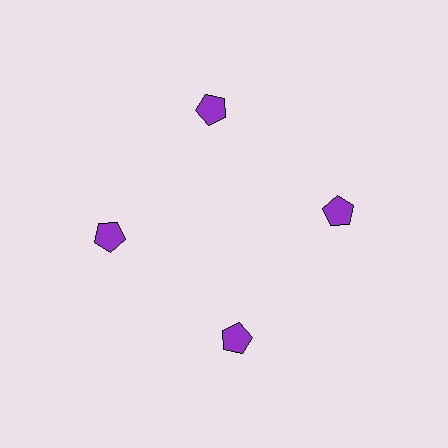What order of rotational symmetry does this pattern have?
This pattern has 4-fold rotational symmetry.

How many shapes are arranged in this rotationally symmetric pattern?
There are 4 shapes, arranged in 4 groups of 1.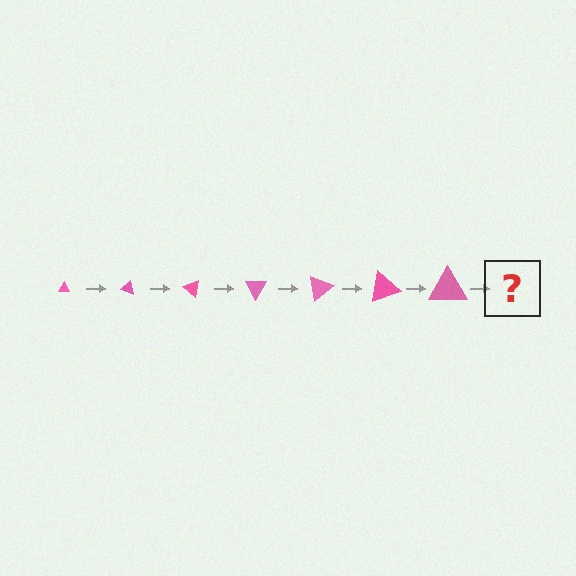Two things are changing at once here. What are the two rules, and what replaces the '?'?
The two rules are that the triangle grows larger each step and it rotates 20 degrees each step. The '?' should be a triangle, larger than the previous one and rotated 140 degrees from the start.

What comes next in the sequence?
The next element should be a triangle, larger than the previous one and rotated 140 degrees from the start.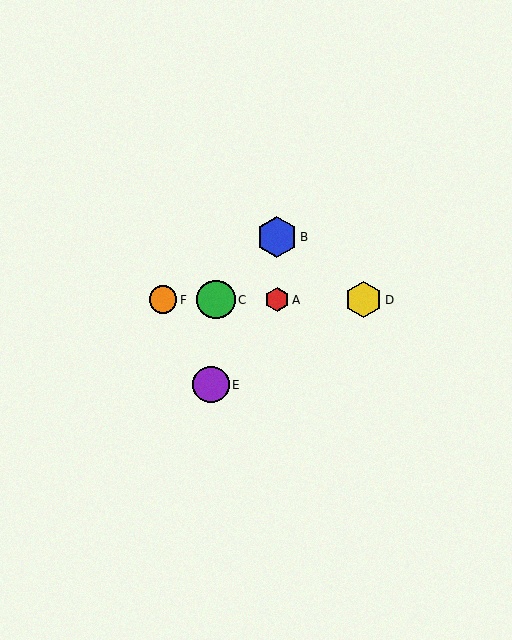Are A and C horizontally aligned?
Yes, both are at y≈300.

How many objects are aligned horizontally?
4 objects (A, C, D, F) are aligned horizontally.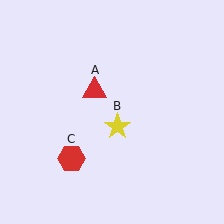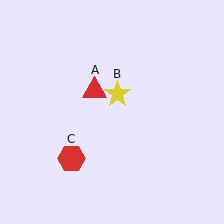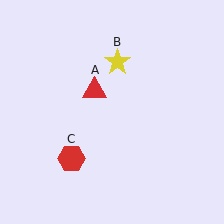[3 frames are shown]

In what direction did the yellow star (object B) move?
The yellow star (object B) moved up.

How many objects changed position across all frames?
1 object changed position: yellow star (object B).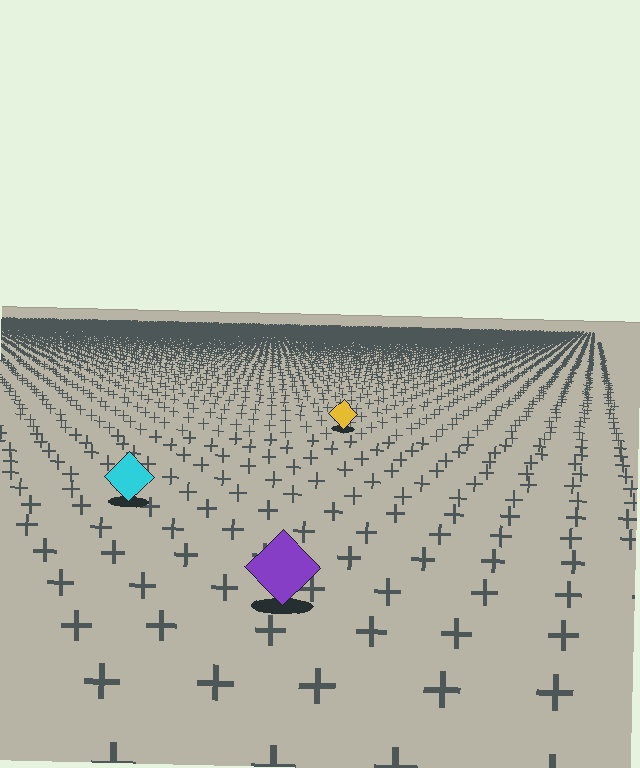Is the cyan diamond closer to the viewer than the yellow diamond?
Yes. The cyan diamond is closer — you can tell from the texture gradient: the ground texture is coarser near it.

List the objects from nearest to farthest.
From nearest to farthest: the purple diamond, the cyan diamond, the yellow diamond.